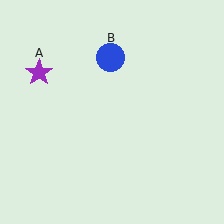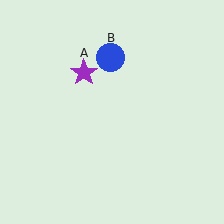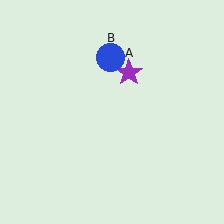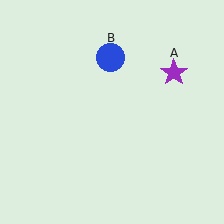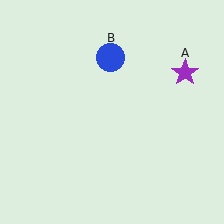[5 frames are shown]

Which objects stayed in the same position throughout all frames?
Blue circle (object B) remained stationary.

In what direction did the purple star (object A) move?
The purple star (object A) moved right.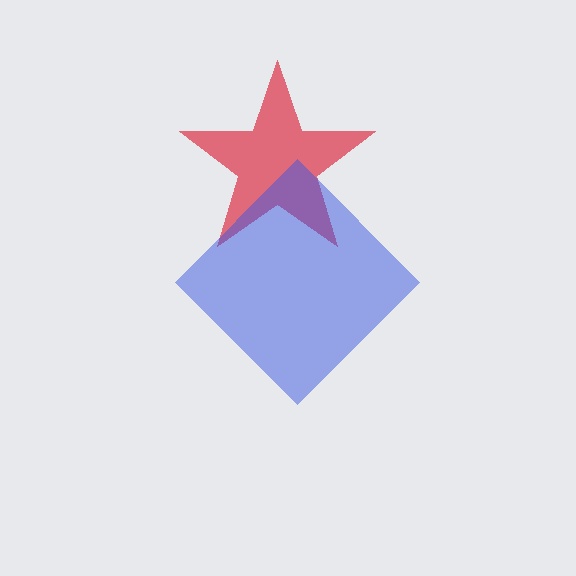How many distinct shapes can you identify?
There are 2 distinct shapes: a red star, a blue diamond.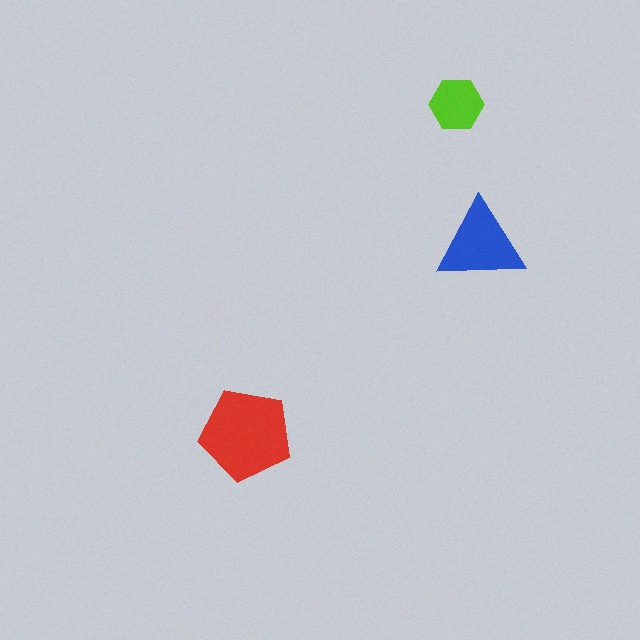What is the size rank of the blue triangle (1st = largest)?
2nd.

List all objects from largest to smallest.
The red pentagon, the blue triangle, the lime hexagon.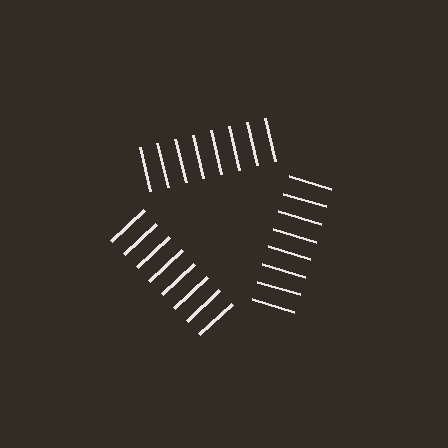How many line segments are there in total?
24 — 8 along each of the 3 edges.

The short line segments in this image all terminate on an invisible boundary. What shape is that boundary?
An illusory triangle — the line segments terminate on its edges but no continuous stroke is drawn.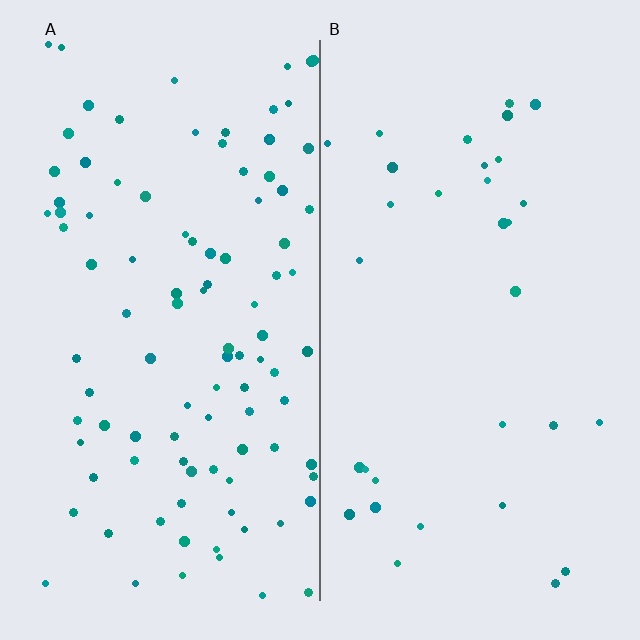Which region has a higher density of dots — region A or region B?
A (the left).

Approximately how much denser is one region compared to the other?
Approximately 3.1× — region A over region B.